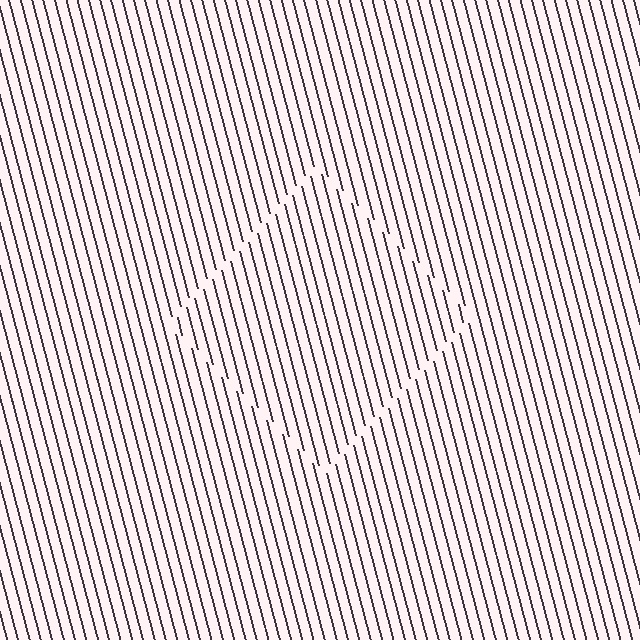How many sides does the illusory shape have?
4 sides — the line-ends trace a square.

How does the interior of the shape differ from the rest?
The interior of the shape contains the same grating, shifted by half a period — the contour is defined by the phase discontinuity where line-ends from the inner and outer gratings abut.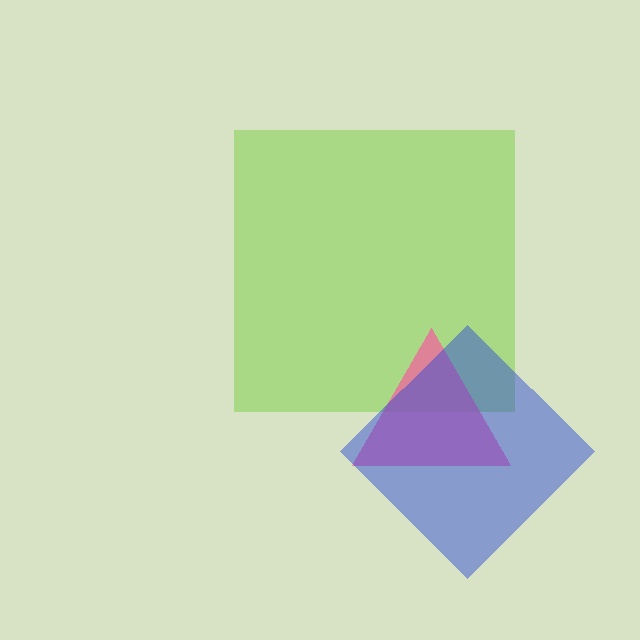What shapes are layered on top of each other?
The layered shapes are: a lime square, a pink triangle, a blue diamond.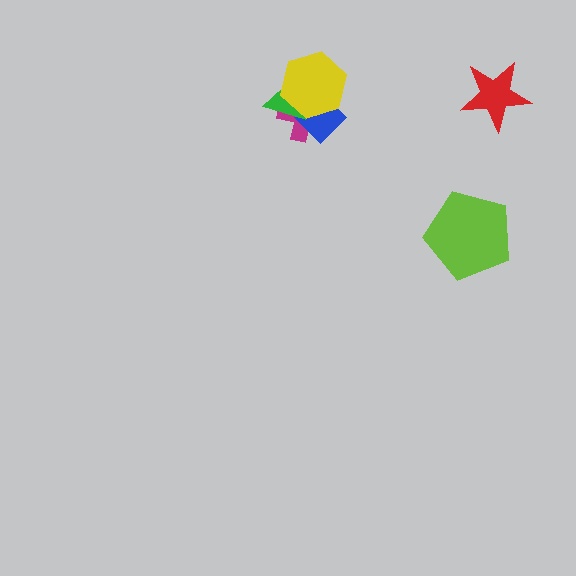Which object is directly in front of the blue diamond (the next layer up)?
The green triangle is directly in front of the blue diamond.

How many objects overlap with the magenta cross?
3 objects overlap with the magenta cross.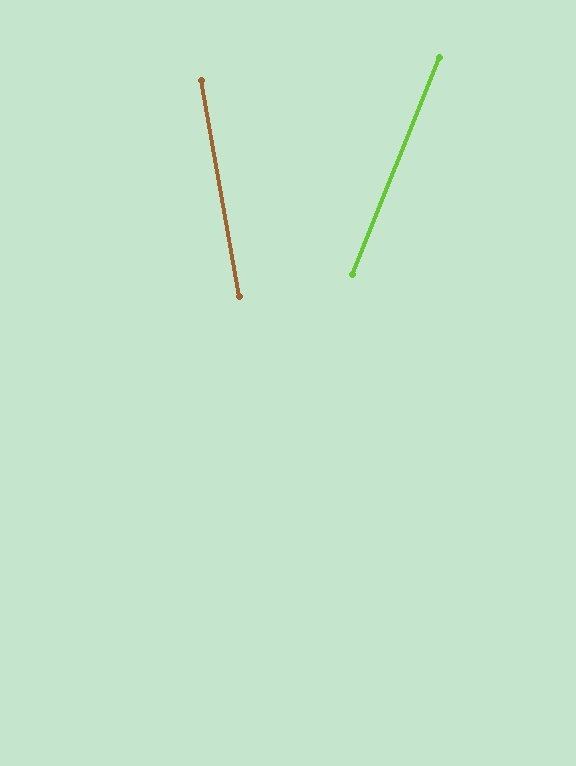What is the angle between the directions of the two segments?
Approximately 32 degrees.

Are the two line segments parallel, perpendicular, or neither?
Neither parallel nor perpendicular — they differ by about 32°.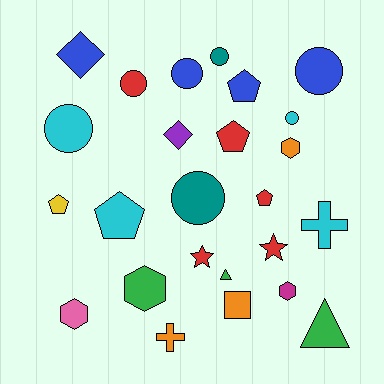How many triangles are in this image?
There are 2 triangles.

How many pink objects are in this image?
There is 1 pink object.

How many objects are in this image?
There are 25 objects.